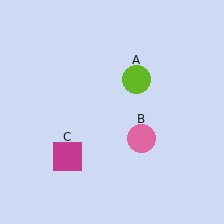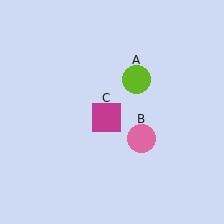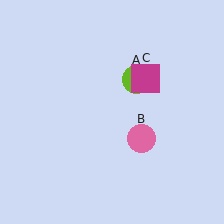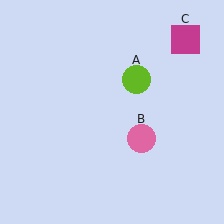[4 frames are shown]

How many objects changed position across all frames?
1 object changed position: magenta square (object C).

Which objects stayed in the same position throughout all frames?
Lime circle (object A) and pink circle (object B) remained stationary.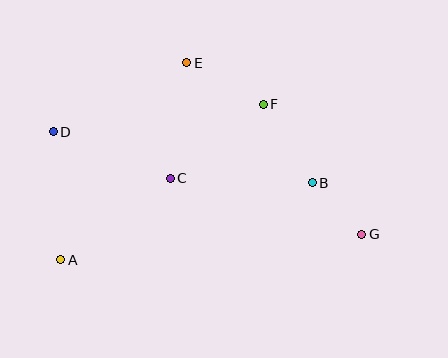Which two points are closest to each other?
Points B and G are closest to each other.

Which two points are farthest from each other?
Points D and G are farthest from each other.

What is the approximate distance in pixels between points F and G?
The distance between F and G is approximately 163 pixels.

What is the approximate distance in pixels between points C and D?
The distance between C and D is approximately 126 pixels.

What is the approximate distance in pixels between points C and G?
The distance between C and G is approximately 200 pixels.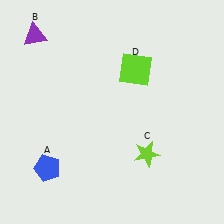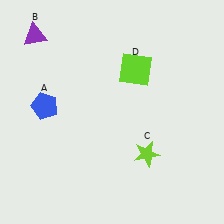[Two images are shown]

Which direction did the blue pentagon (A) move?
The blue pentagon (A) moved up.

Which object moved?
The blue pentagon (A) moved up.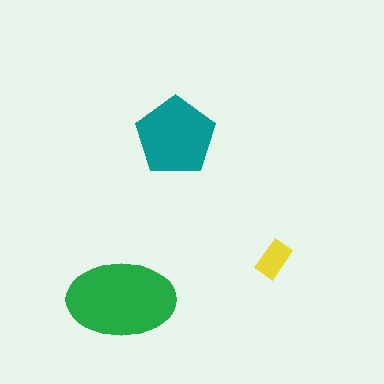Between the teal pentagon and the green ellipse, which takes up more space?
The green ellipse.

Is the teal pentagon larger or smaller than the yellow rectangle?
Larger.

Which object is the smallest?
The yellow rectangle.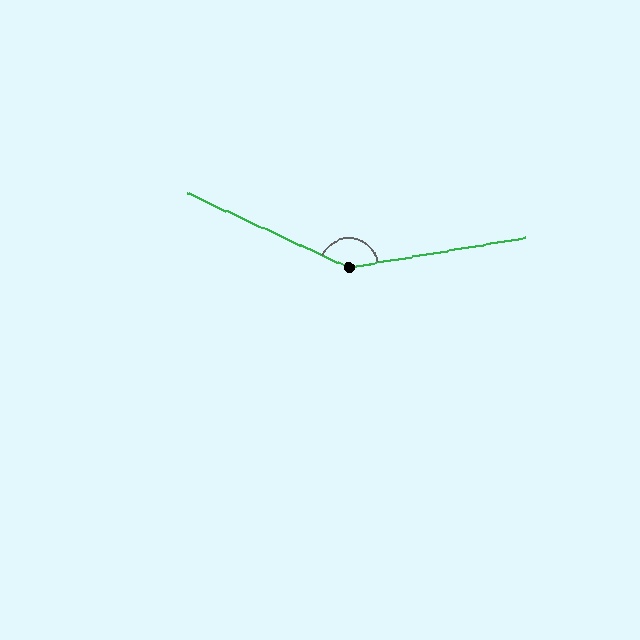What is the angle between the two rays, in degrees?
Approximately 145 degrees.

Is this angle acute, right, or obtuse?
It is obtuse.